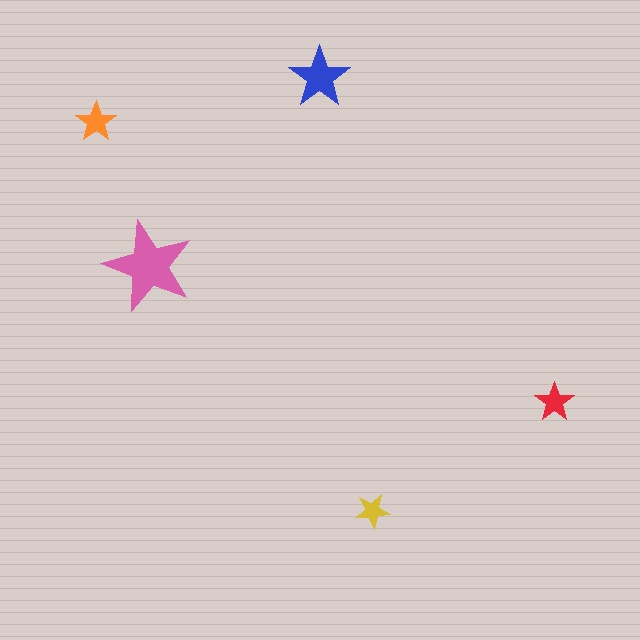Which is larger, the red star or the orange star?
The orange one.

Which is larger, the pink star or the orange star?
The pink one.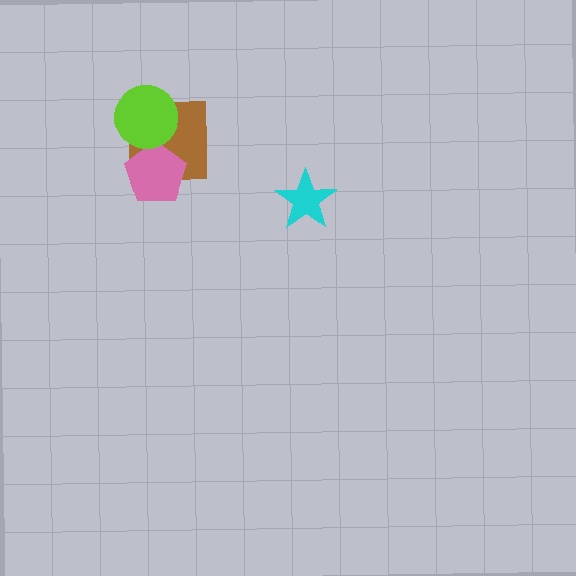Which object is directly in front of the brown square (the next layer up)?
The pink pentagon is directly in front of the brown square.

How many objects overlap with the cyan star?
0 objects overlap with the cyan star.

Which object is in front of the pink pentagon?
The lime circle is in front of the pink pentagon.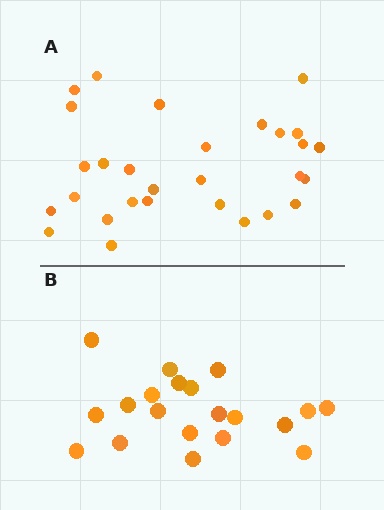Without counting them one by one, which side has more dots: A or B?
Region A (the top region) has more dots.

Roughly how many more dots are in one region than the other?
Region A has roughly 8 or so more dots than region B.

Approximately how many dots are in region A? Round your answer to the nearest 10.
About 30 dots. (The exact count is 29, which rounds to 30.)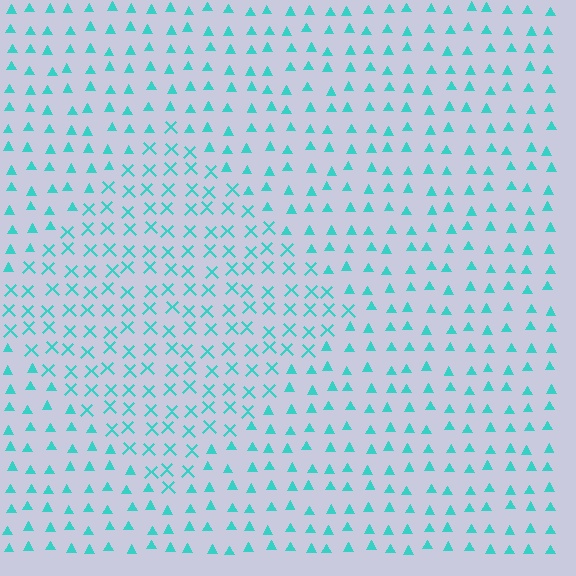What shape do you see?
I see a diamond.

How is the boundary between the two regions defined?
The boundary is defined by a change in element shape: X marks inside vs. triangles outside. All elements share the same color and spacing.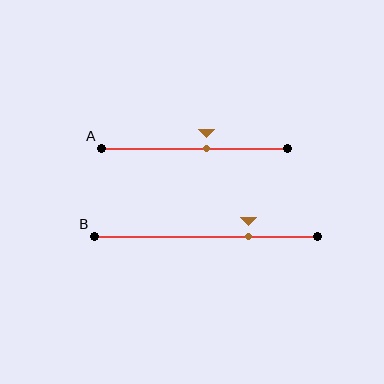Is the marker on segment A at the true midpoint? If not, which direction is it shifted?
No, the marker on segment A is shifted to the right by about 7% of the segment length.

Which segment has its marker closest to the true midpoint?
Segment A has its marker closest to the true midpoint.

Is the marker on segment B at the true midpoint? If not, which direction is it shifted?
No, the marker on segment B is shifted to the right by about 19% of the segment length.